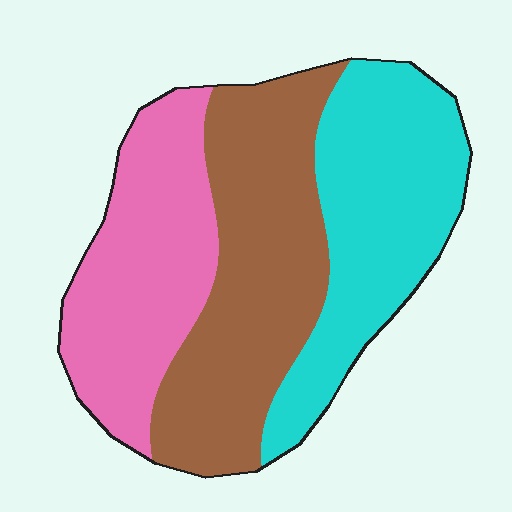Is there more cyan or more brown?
Brown.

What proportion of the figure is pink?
Pink takes up between a quarter and a half of the figure.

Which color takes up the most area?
Brown, at roughly 40%.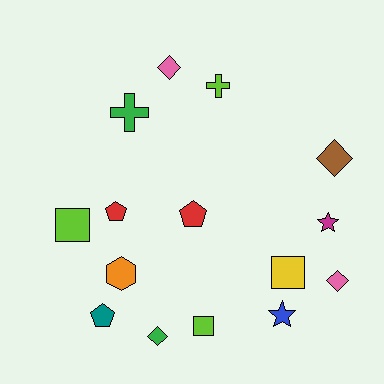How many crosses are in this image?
There are 2 crosses.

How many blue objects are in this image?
There is 1 blue object.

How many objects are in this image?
There are 15 objects.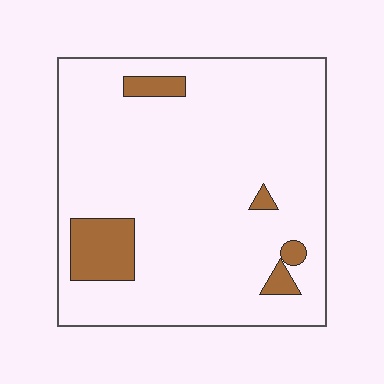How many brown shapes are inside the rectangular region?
5.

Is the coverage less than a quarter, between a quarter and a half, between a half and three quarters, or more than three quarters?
Less than a quarter.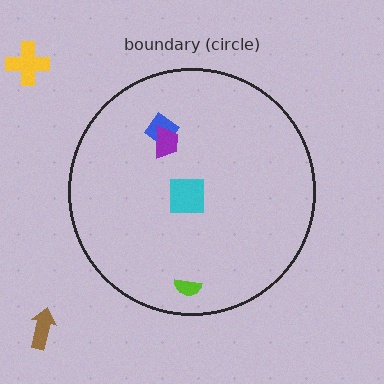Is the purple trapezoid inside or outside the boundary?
Inside.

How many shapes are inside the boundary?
4 inside, 2 outside.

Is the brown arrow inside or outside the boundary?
Outside.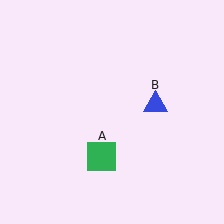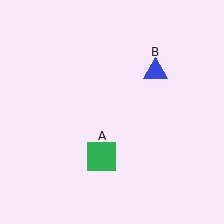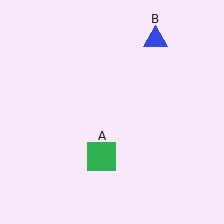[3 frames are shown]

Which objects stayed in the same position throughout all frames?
Green square (object A) remained stationary.